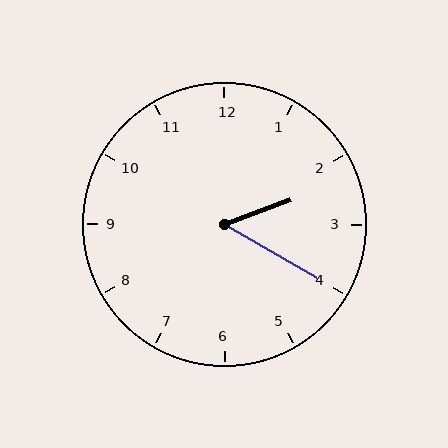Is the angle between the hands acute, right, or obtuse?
It is acute.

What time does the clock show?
2:20.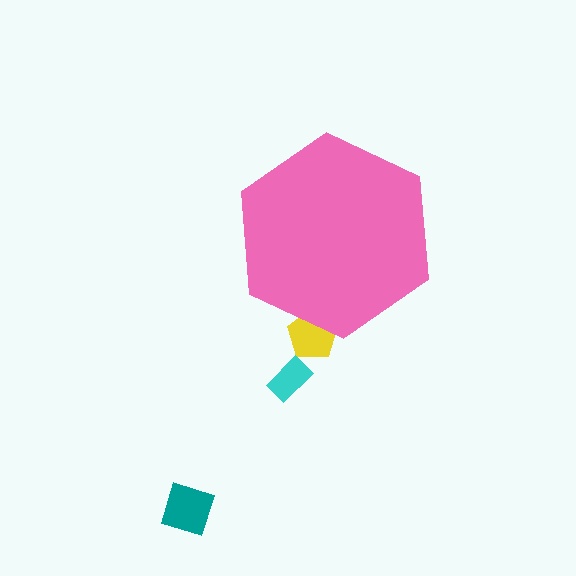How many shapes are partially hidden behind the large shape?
1 shape is partially hidden.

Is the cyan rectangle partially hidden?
No, the cyan rectangle is fully visible.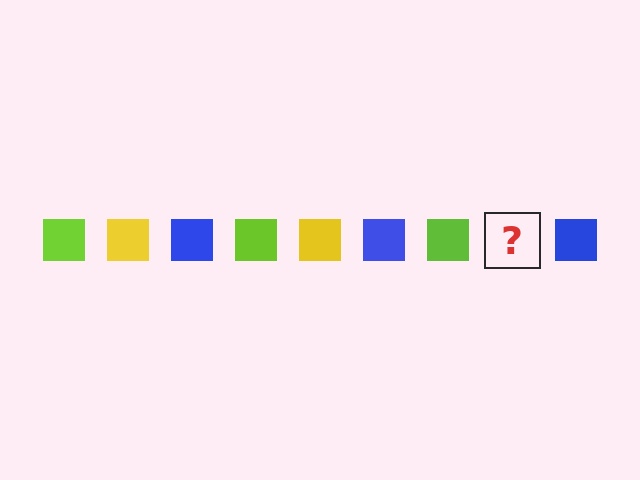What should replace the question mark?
The question mark should be replaced with a yellow square.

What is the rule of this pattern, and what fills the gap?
The rule is that the pattern cycles through lime, yellow, blue squares. The gap should be filled with a yellow square.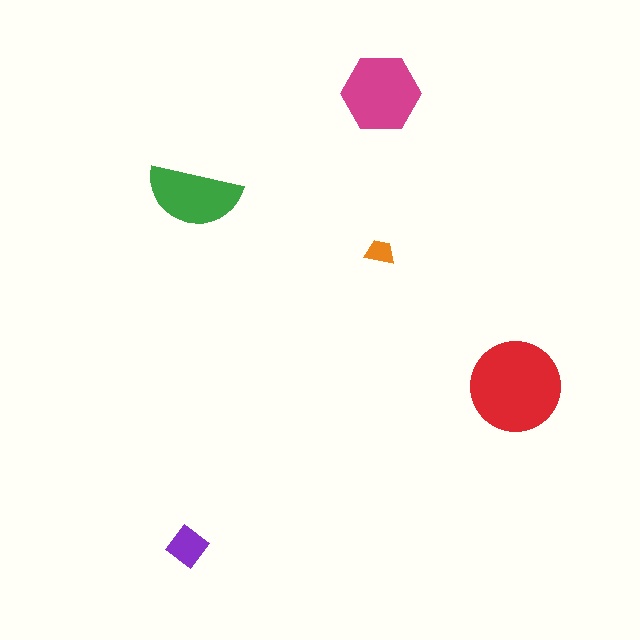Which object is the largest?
The red circle.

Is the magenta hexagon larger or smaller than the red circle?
Smaller.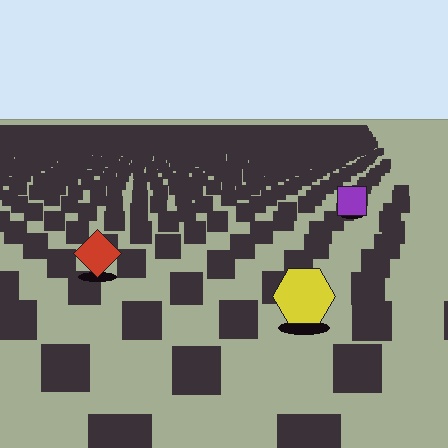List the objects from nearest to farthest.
From nearest to farthest: the yellow hexagon, the red diamond, the purple square.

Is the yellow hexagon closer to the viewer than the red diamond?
Yes. The yellow hexagon is closer — you can tell from the texture gradient: the ground texture is coarser near it.